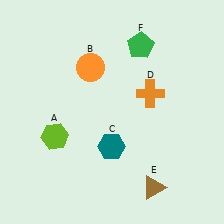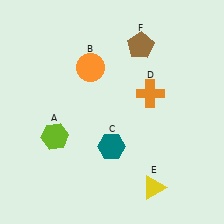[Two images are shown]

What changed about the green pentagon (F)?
In Image 1, F is green. In Image 2, it changed to brown.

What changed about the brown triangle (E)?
In Image 1, E is brown. In Image 2, it changed to yellow.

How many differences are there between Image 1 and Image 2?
There are 2 differences between the two images.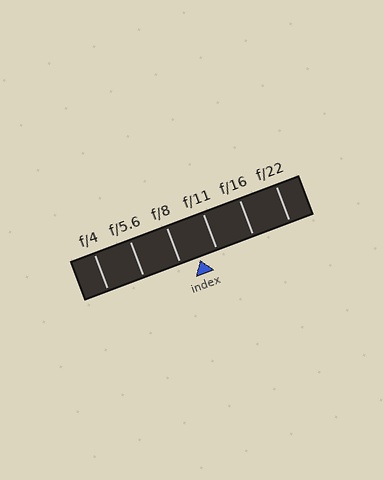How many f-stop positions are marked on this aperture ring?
There are 6 f-stop positions marked.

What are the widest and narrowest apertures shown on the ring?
The widest aperture shown is f/4 and the narrowest is f/22.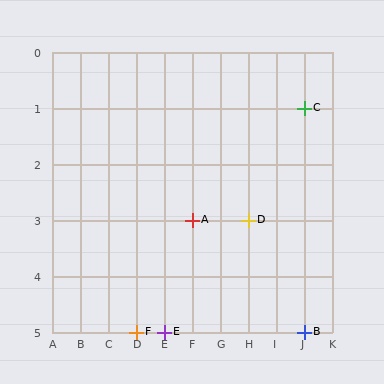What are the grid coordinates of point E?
Point E is at grid coordinates (E, 5).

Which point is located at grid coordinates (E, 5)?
Point E is at (E, 5).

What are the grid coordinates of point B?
Point B is at grid coordinates (J, 5).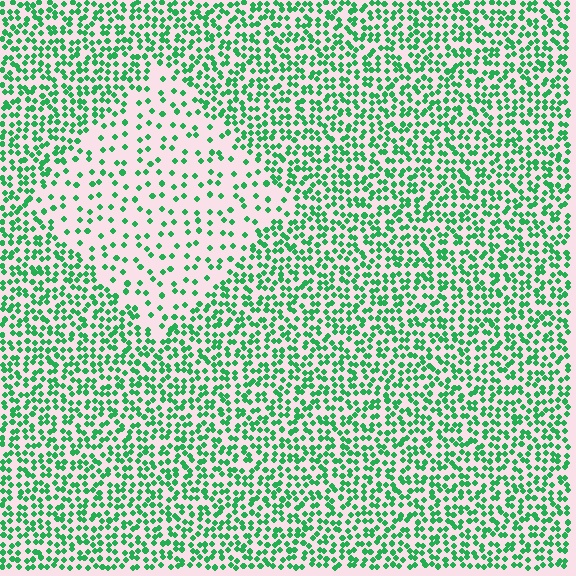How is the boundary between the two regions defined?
The boundary is defined by a change in element density (approximately 2.5x ratio). All elements are the same color, size, and shape.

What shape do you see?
I see a diamond.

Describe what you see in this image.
The image contains small green elements arranged at two different densities. A diamond-shaped region is visible where the elements are less densely packed than the surrounding area.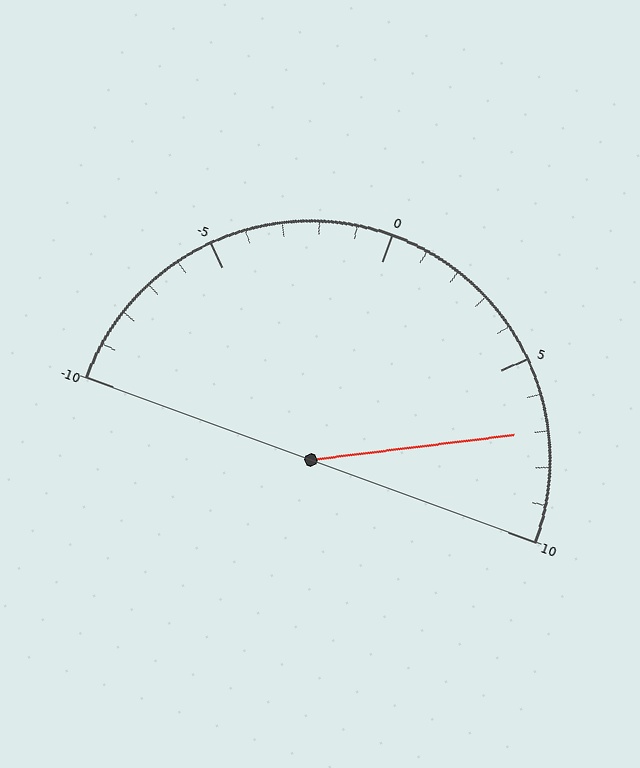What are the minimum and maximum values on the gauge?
The gauge ranges from -10 to 10.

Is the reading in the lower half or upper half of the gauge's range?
The reading is in the upper half of the range (-10 to 10).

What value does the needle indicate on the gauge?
The needle indicates approximately 7.